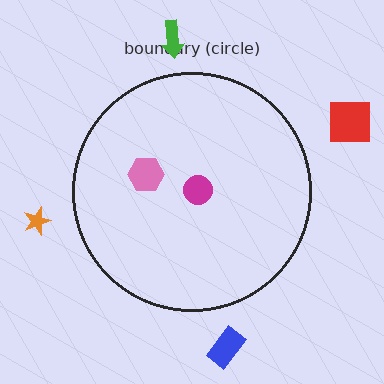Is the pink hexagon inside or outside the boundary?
Inside.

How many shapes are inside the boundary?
2 inside, 4 outside.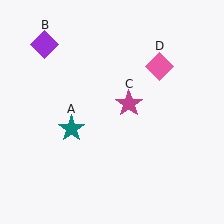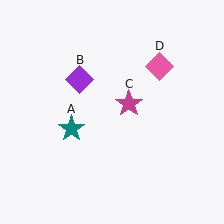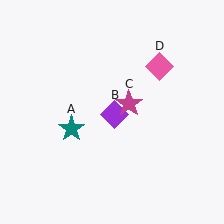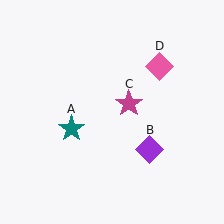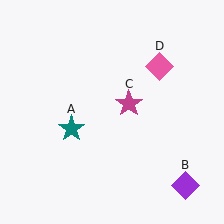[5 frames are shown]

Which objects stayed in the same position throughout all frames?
Teal star (object A) and magenta star (object C) and pink diamond (object D) remained stationary.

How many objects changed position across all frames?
1 object changed position: purple diamond (object B).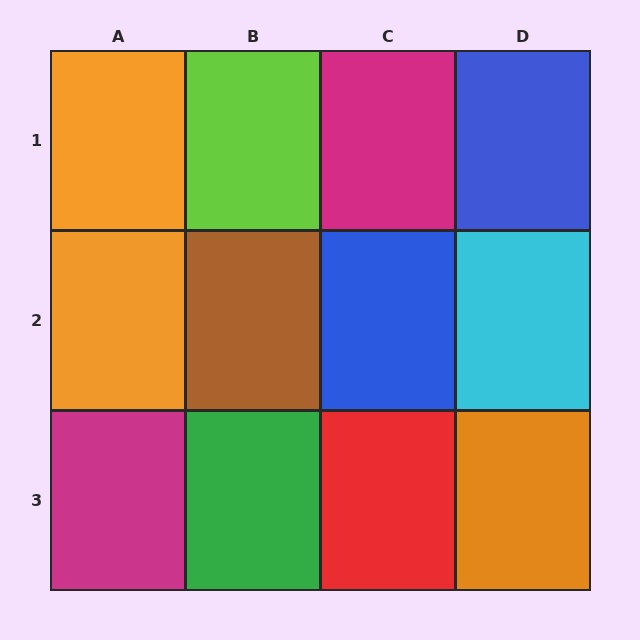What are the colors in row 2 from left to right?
Orange, brown, blue, cyan.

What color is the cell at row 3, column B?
Green.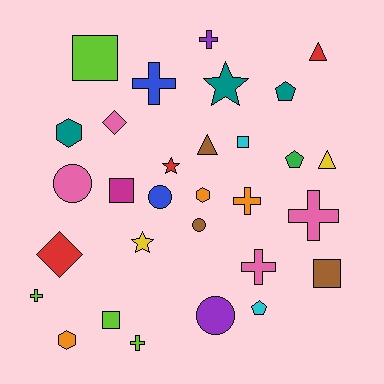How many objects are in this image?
There are 30 objects.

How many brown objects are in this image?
There are 3 brown objects.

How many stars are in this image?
There are 3 stars.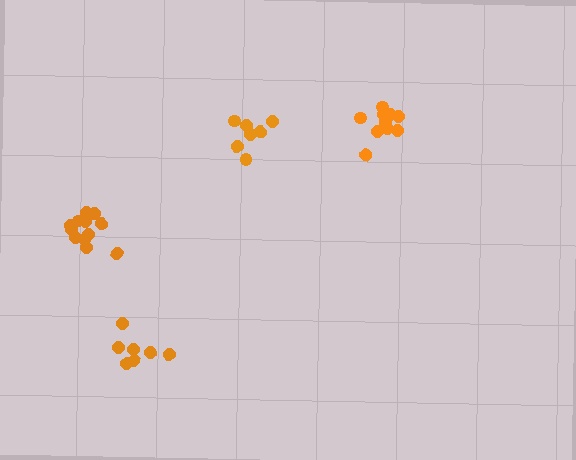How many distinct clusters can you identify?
There are 4 distinct clusters.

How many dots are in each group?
Group 1: 7 dots, Group 2: 12 dots, Group 3: 7 dots, Group 4: 11 dots (37 total).